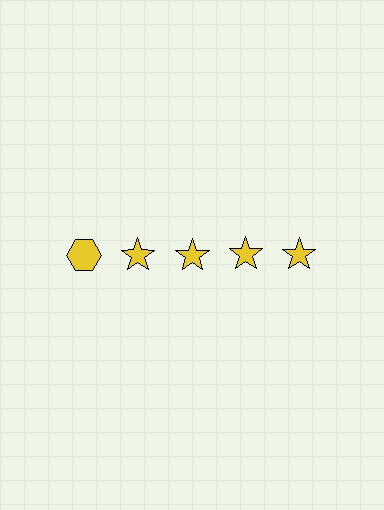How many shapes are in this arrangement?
There are 5 shapes arranged in a grid pattern.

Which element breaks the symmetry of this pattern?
The yellow hexagon in the top row, leftmost column breaks the symmetry. All other shapes are yellow stars.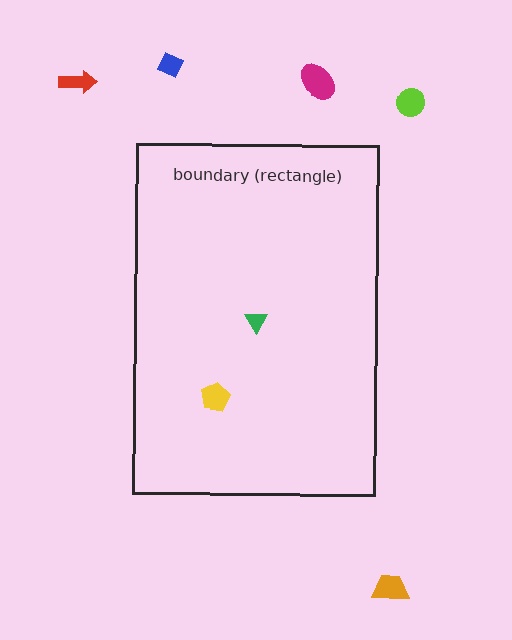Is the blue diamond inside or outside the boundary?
Outside.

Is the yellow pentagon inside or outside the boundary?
Inside.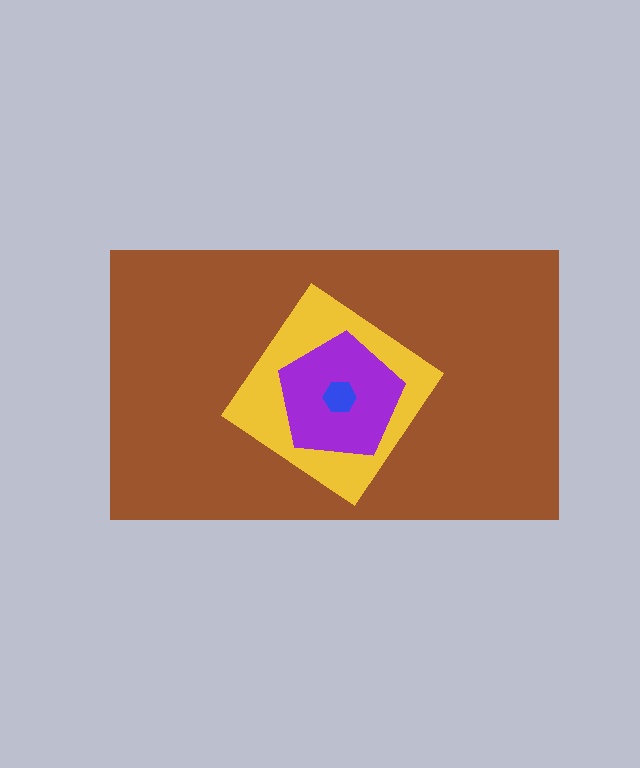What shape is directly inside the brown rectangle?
The yellow diamond.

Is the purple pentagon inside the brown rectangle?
Yes.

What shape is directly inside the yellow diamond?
The purple pentagon.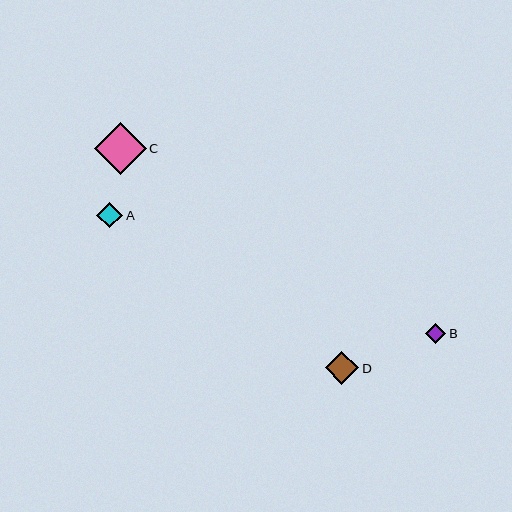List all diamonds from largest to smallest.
From largest to smallest: C, D, A, B.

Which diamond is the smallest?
Diamond B is the smallest with a size of approximately 20 pixels.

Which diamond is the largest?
Diamond C is the largest with a size of approximately 52 pixels.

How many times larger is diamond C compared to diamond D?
Diamond C is approximately 1.6 times the size of diamond D.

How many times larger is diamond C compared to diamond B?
Diamond C is approximately 2.6 times the size of diamond B.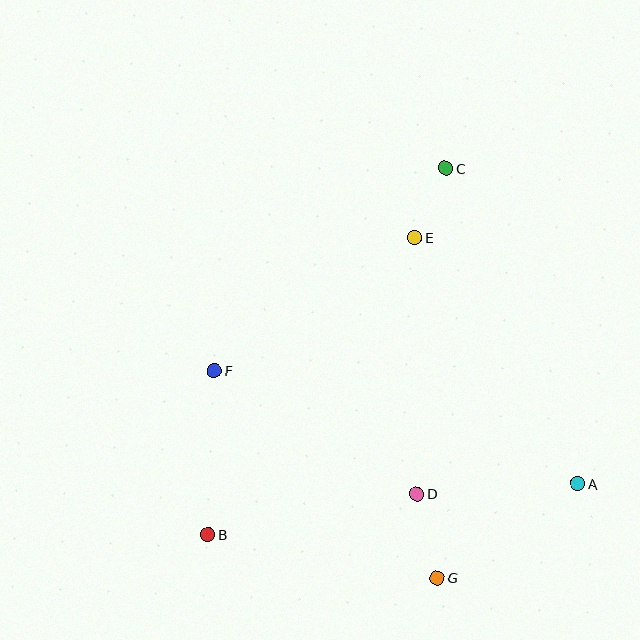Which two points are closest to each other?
Points C and E are closest to each other.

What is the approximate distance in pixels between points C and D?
The distance between C and D is approximately 327 pixels.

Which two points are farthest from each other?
Points B and C are farthest from each other.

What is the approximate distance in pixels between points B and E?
The distance between B and E is approximately 362 pixels.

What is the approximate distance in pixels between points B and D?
The distance between B and D is approximately 213 pixels.